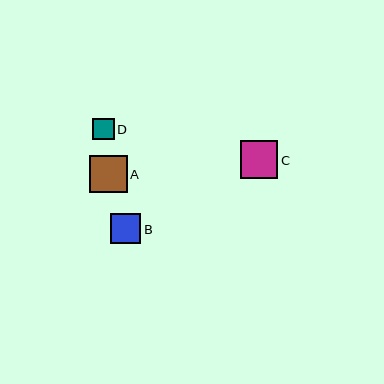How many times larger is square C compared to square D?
Square C is approximately 1.7 times the size of square D.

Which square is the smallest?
Square D is the smallest with a size of approximately 22 pixels.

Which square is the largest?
Square C is the largest with a size of approximately 37 pixels.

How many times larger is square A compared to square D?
Square A is approximately 1.7 times the size of square D.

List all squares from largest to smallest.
From largest to smallest: C, A, B, D.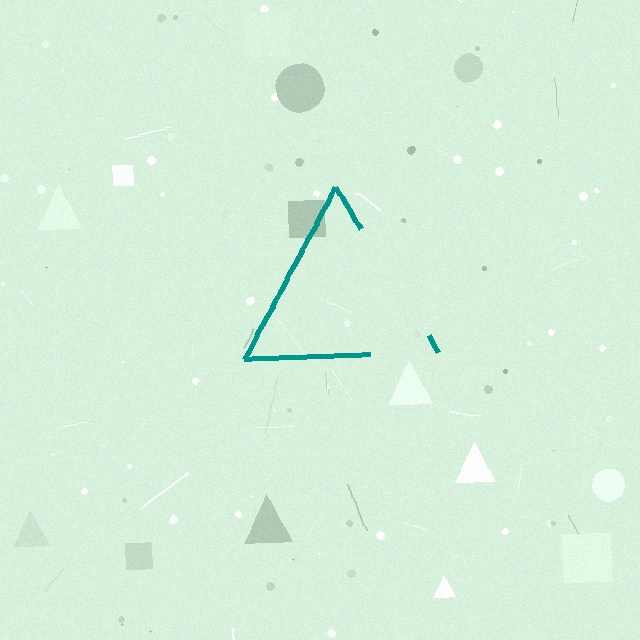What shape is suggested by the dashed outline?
The dashed outline suggests a triangle.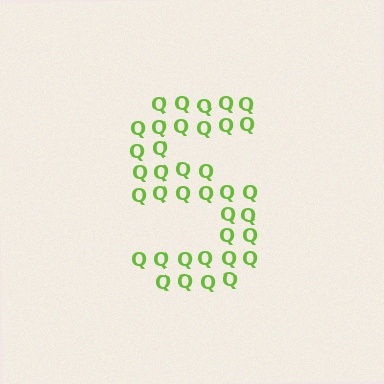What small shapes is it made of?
It is made of small letter Q's.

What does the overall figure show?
The overall figure shows the letter S.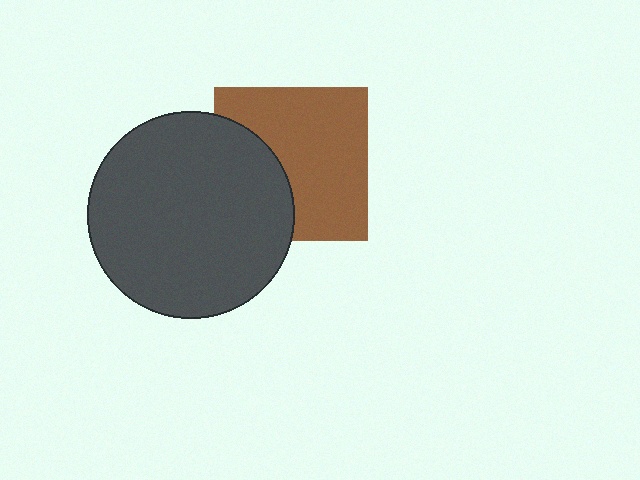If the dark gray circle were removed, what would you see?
You would see the complete brown square.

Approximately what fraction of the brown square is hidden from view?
Roughly 35% of the brown square is hidden behind the dark gray circle.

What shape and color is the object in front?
The object in front is a dark gray circle.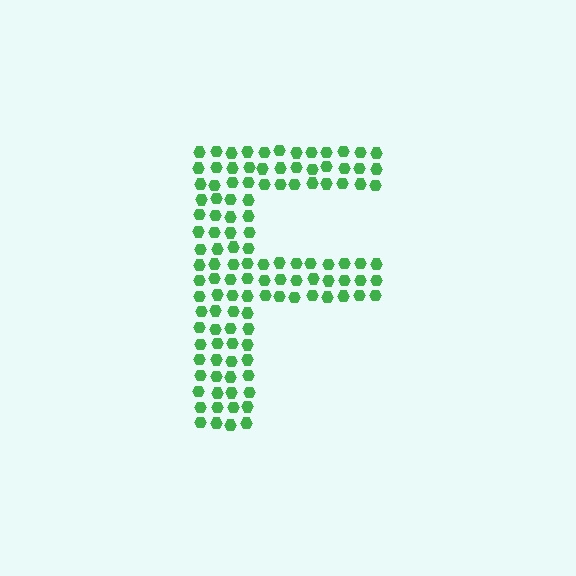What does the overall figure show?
The overall figure shows the letter F.